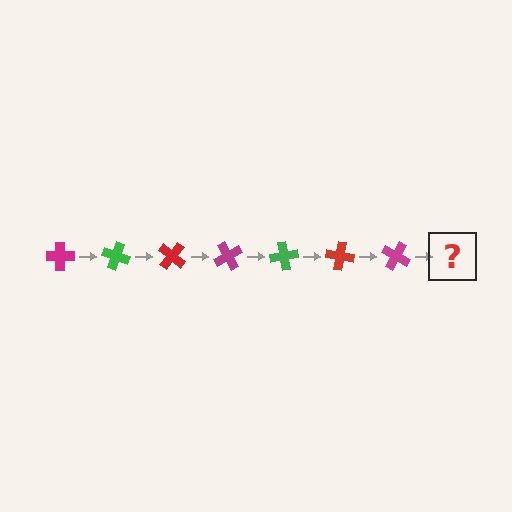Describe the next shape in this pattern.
It should be a green cross, rotated 140 degrees from the start.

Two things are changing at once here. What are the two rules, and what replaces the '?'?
The two rules are that it rotates 20 degrees each step and the color cycles through magenta, green, and red. The '?' should be a green cross, rotated 140 degrees from the start.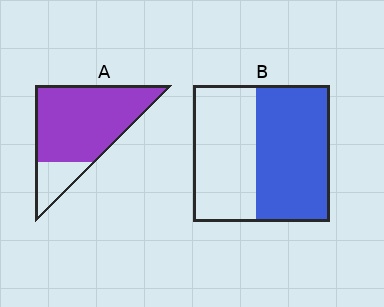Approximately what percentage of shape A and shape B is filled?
A is approximately 80% and B is approximately 55%.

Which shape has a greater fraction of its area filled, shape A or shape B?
Shape A.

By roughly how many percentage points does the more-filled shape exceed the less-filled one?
By roughly 25 percentage points (A over B).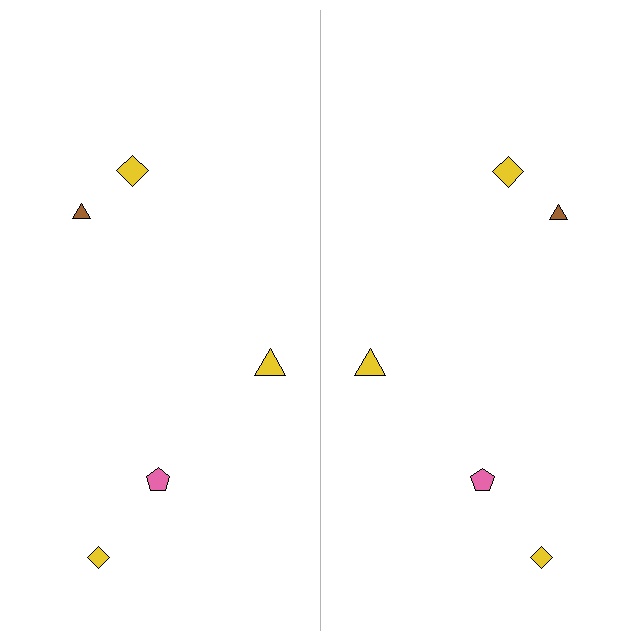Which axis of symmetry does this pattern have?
The pattern has a vertical axis of symmetry running through the center of the image.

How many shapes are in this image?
There are 10 shapes in this image.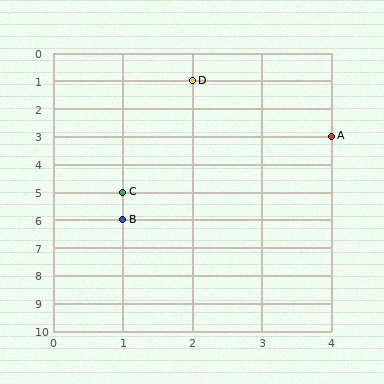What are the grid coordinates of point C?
Point C is at grid coordinates (1, 5).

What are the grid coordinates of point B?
Point B is at grid coordinates (1, 6).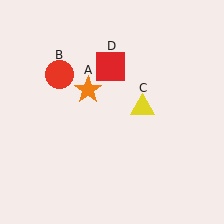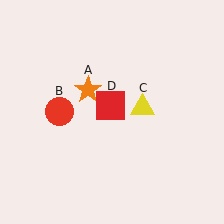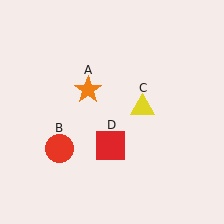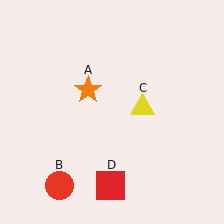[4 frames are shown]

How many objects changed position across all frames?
2 objects changed position: red circle (object B), red square (object D).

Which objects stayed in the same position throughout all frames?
Orange star (object A) and yellow triangle (object C) remained stationary.